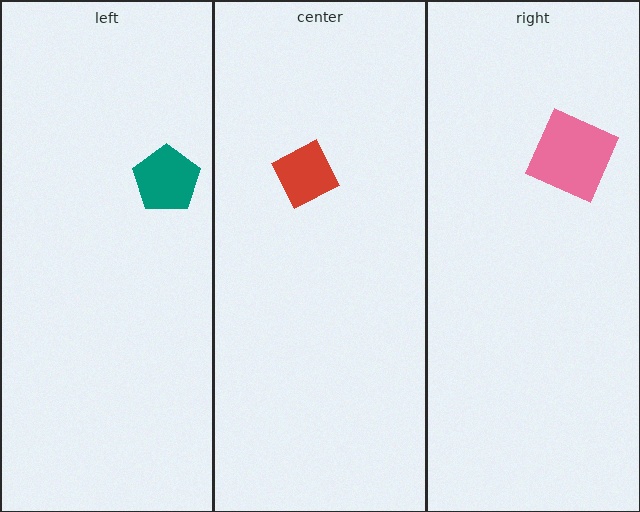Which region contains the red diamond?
The center region.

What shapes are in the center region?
The red diamond.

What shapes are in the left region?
The teal pentagon.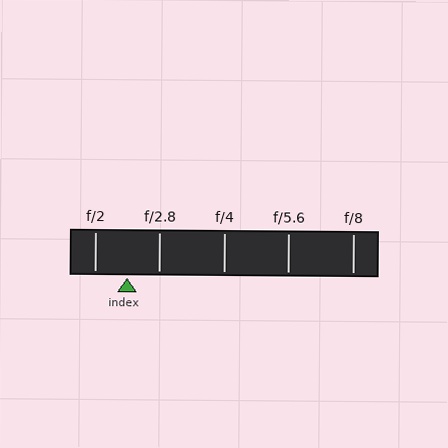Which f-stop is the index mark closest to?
The index mark is closest to f/2.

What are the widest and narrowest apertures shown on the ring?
The widest aperture shown is f/2 and the narrowest is f/8.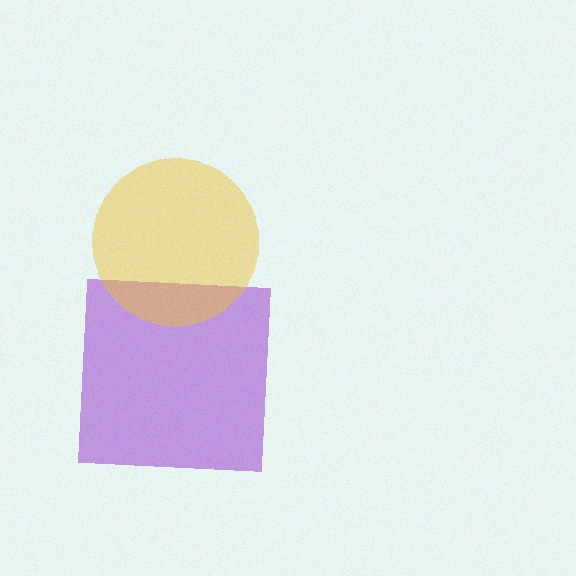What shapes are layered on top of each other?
The layered shapes are: a purple square, a yellow circle.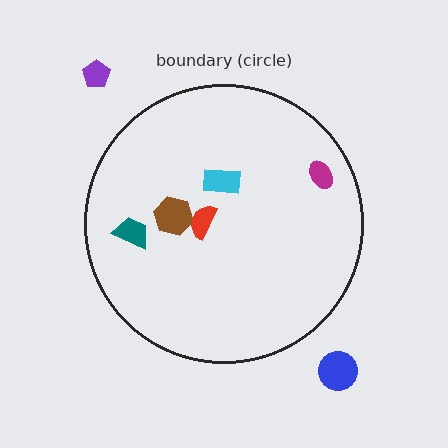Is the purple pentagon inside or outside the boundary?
Outside.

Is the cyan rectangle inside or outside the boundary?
Inside.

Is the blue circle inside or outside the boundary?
Outside.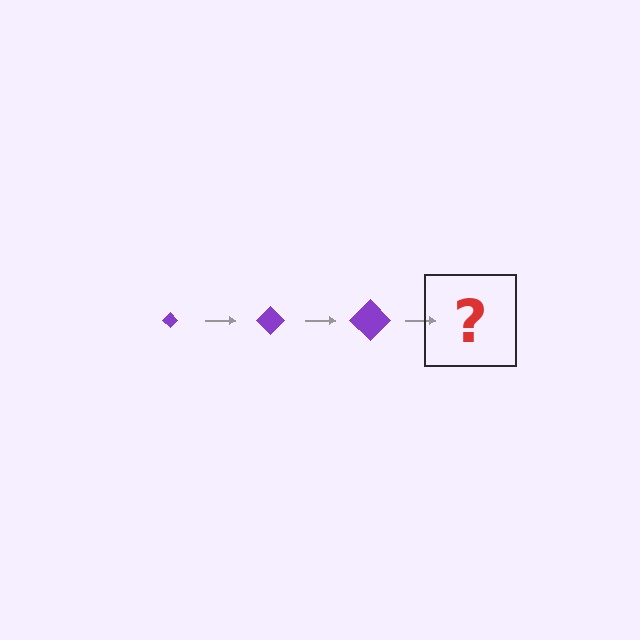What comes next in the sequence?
The next element should be a purple diamond, larger than the previous one.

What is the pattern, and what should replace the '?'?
The pattern is that the diamond gets progressively larger each step. The '?' should be a purple diamond, larger than the previous one.